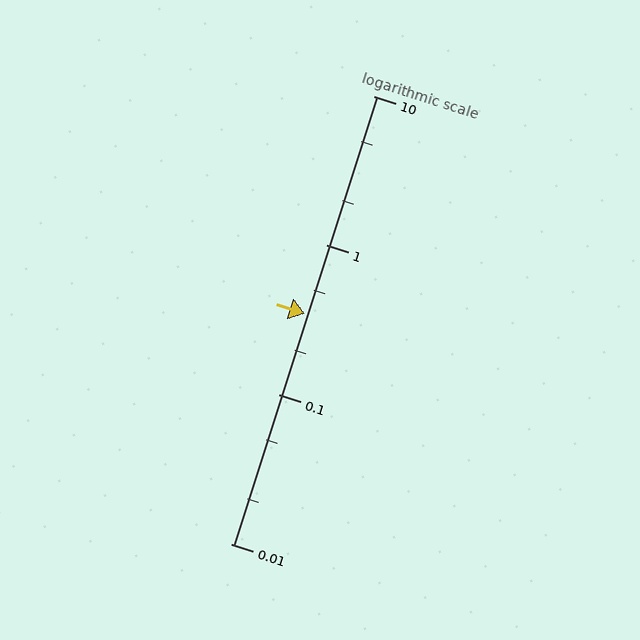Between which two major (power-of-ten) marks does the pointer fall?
The pointer is between 0.1 and 1.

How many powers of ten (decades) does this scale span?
The scale spans 3 decades, from 0.01 to 10.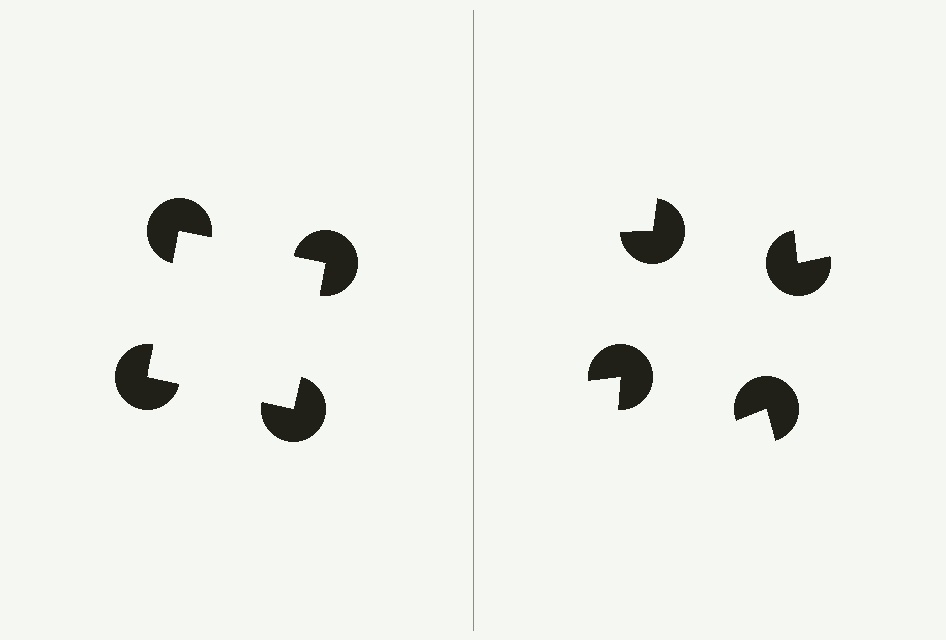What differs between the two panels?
The pac-man discs are positioned identically on both sides; only the wedge orientations differ. On the left they align to a square; on the right they are misaligned.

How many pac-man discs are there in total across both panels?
8 — 4 on each side.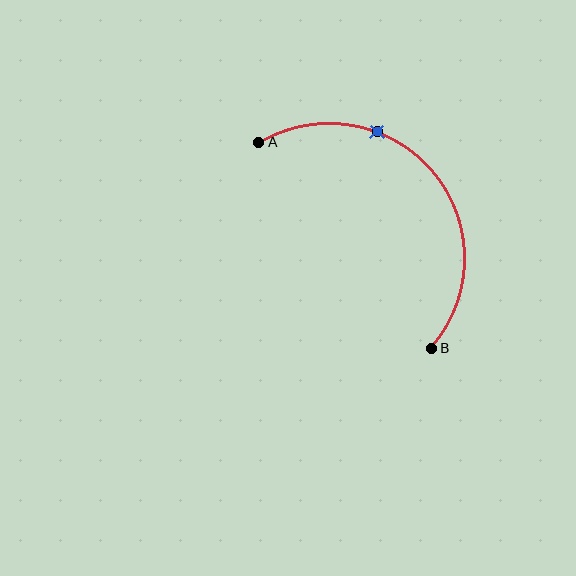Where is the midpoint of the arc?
The arc midpoint is the point on the curve farthest from the straight line joining A and B. It sits above and to the right of that line.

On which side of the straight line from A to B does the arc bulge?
The arc bulges above and to the right of the straight line connecting A and B.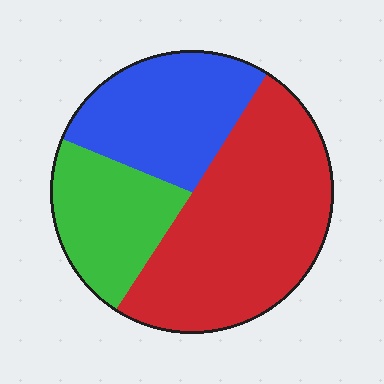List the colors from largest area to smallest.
From largest to smallest: red, blue, green.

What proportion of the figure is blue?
Blue covers 28% of the figure.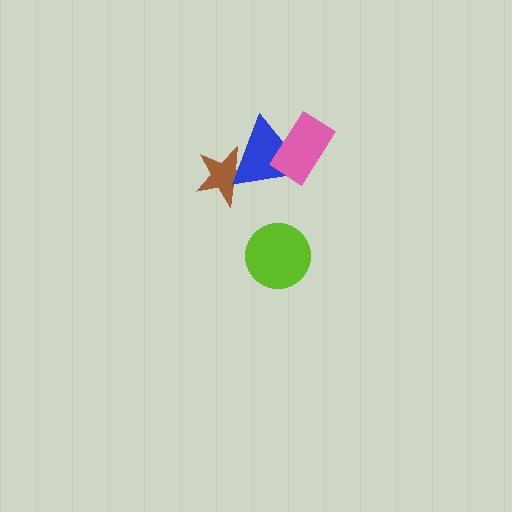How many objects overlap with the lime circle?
0 objects overlap with the lime circle.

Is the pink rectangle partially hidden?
No, no other shape covers it.